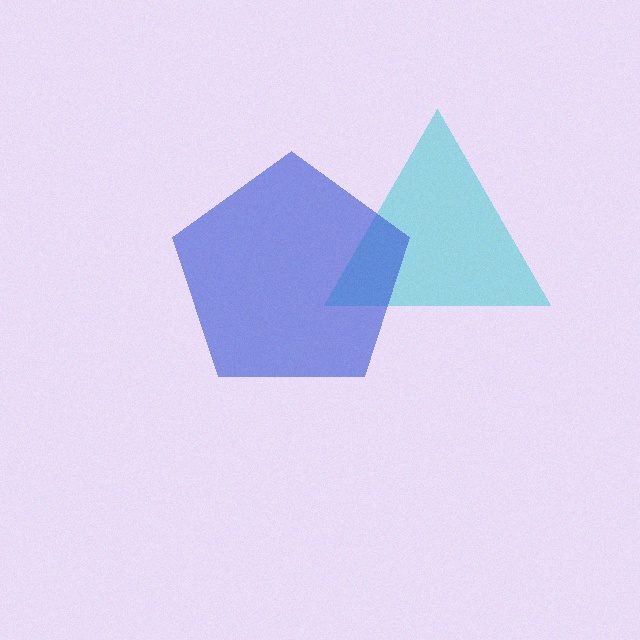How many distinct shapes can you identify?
There are 2 distinct shapes: a cyan triangle, a blue pentagon.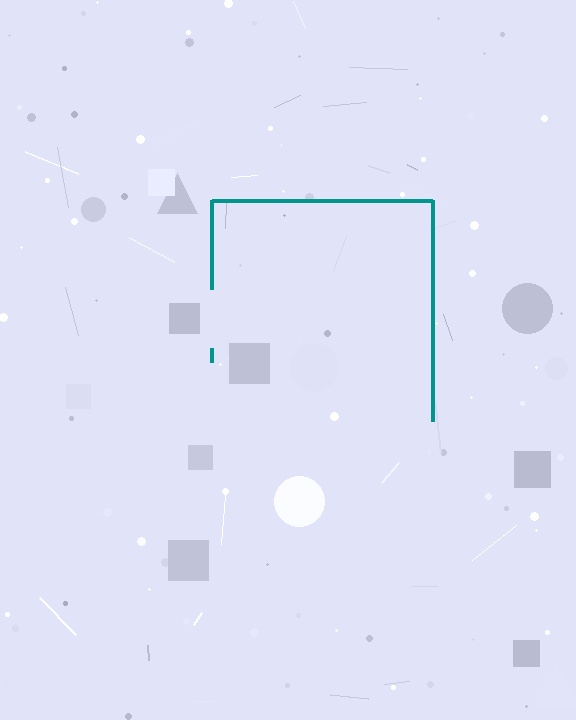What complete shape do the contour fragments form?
The contour fragments form a square.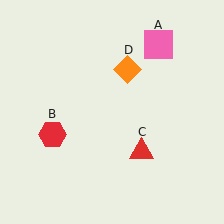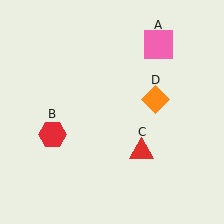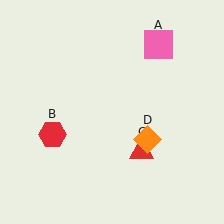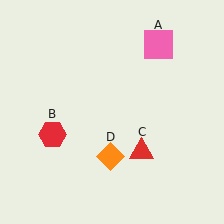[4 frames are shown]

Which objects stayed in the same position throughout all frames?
Pink square (object A) and red hexagon (object B) and red triangle (object C) remained stationary.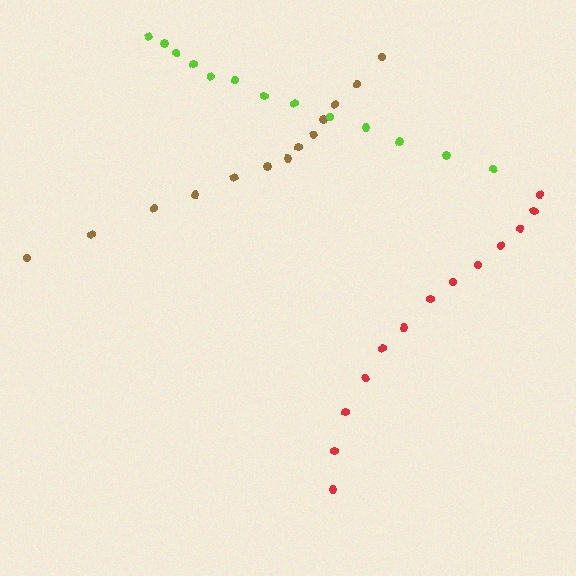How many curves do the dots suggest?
There are 3 distinct paths.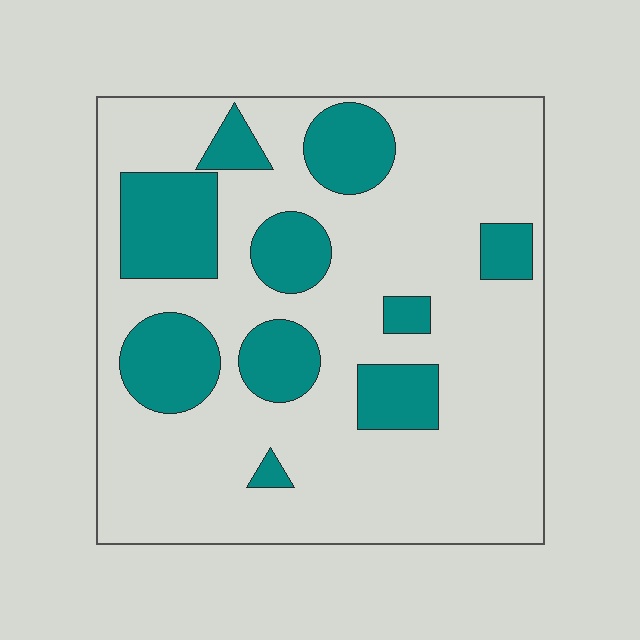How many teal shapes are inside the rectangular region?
10.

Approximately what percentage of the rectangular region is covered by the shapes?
Approximately 25%.